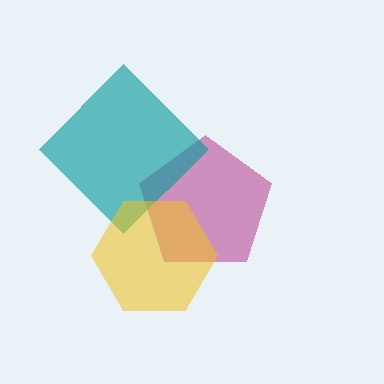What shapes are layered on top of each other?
The layered shapes are: a magenta pentagon, a teal diamond, a yellow hexagon.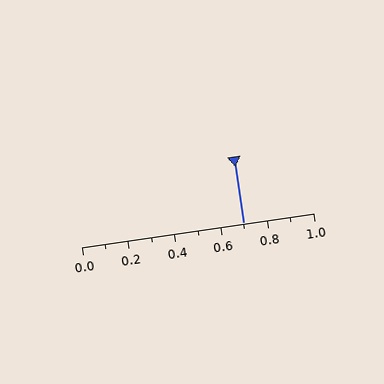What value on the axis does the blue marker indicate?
The marker indicates approximately 0.7.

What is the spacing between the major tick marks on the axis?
The major ticks are spaced 0.2 apart.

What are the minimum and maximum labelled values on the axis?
The axis runs from 0.0 to 1.0.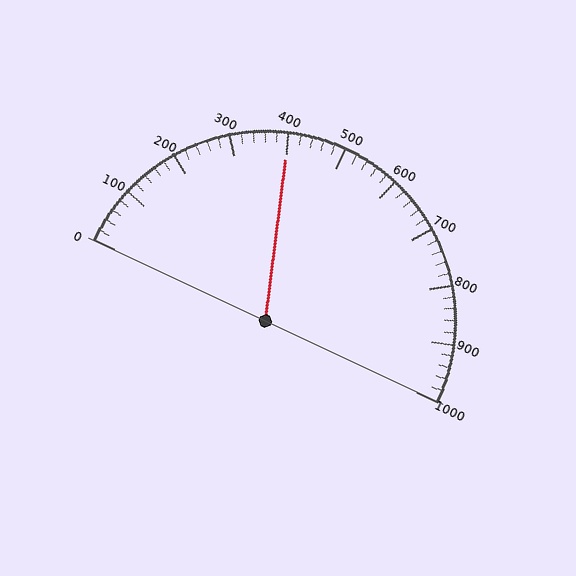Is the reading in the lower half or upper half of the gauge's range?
The reading is in the lower half of the range (0 to 1000).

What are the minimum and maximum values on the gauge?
The gauge ranges from 0 to 1000.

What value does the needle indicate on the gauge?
The needle indicates approximately 400.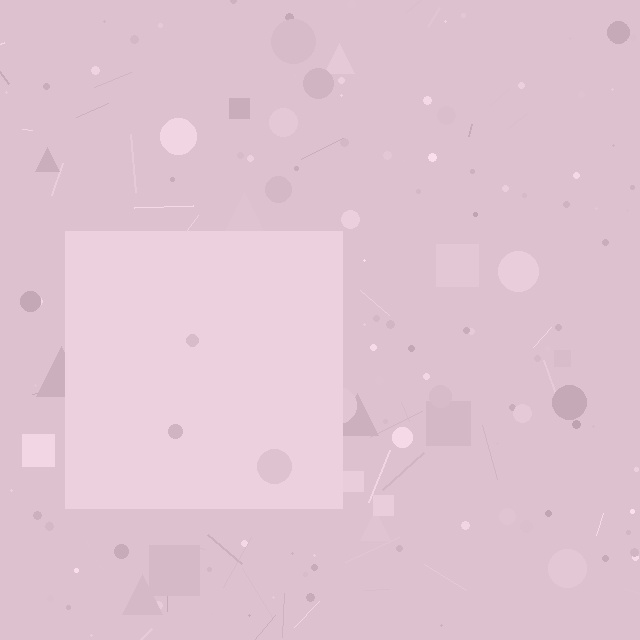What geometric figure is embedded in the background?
A square is embedded in the background.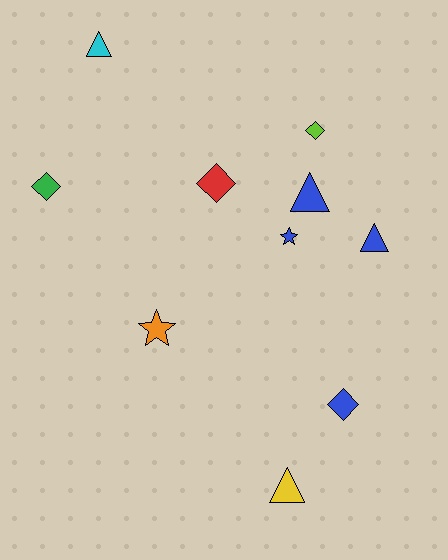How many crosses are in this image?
There are no crosses.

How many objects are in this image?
There are 10 objects.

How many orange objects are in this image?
There is 1 orange object.